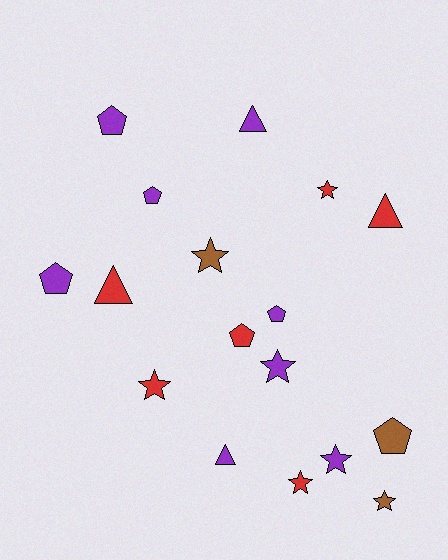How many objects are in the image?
There are 17 objects.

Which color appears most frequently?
Purple, with 8 objects.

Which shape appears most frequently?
Star, with 7 objects.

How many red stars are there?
There are 3 red stars.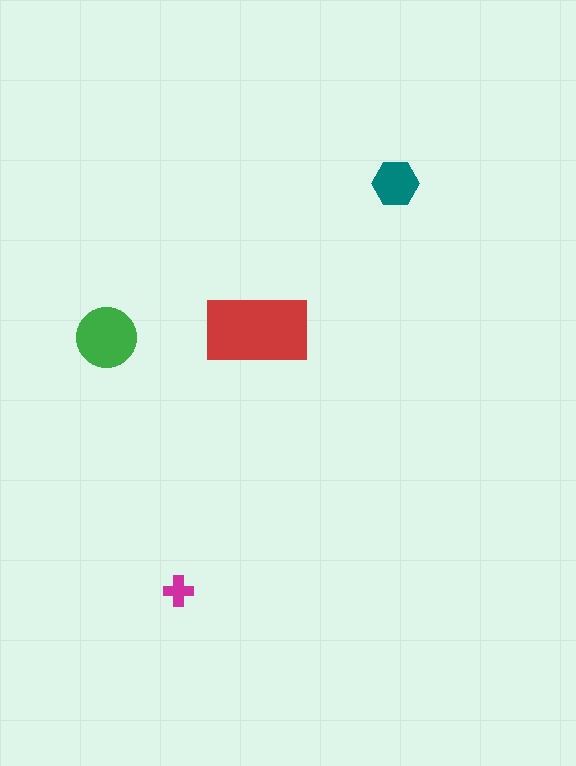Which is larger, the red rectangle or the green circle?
The red rectangle.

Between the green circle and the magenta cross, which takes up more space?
The green circle.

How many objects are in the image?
There are 4 objects in the image.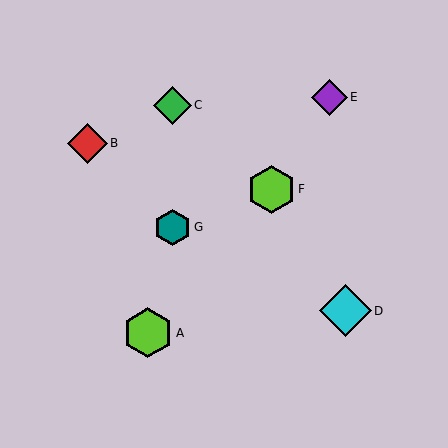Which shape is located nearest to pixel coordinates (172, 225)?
The teal hexagon (labeled G) at (173, 227) is nearest to that location.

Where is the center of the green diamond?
The center of the green diamond is at (173, 105).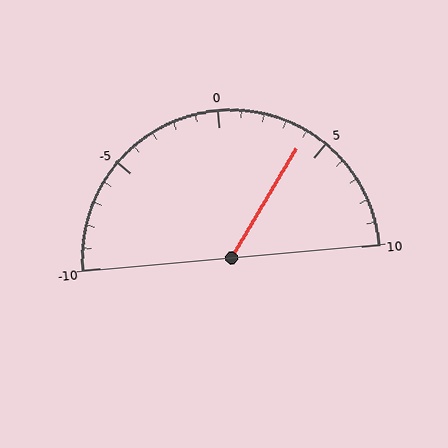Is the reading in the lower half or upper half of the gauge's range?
The reading is in the upper half of the range (-10 to 10).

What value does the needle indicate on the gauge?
The needle indicates approximately 4.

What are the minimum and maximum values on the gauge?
The gauge ranges from -10 to 10.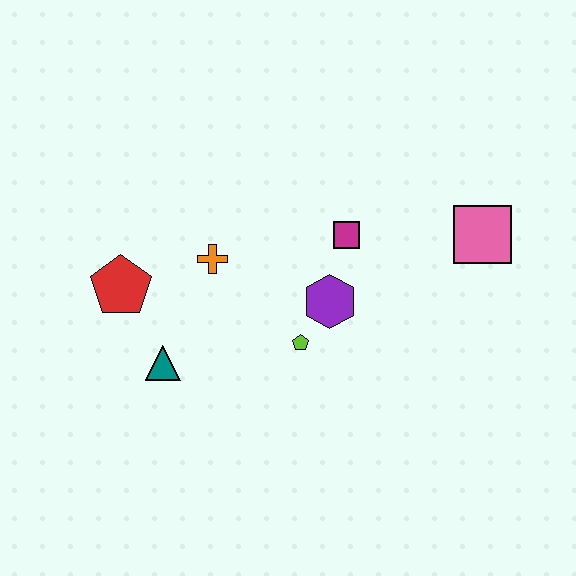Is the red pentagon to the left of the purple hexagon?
Yes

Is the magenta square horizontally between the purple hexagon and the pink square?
Yes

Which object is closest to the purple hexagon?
The lime pentagon is closest to the purple hexagon.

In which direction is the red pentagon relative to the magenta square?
The red pentagon is to the left of the magenta square.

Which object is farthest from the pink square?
The red pentagon is farthest from the pink square.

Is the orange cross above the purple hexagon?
Yes